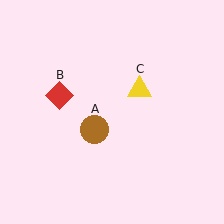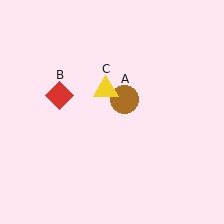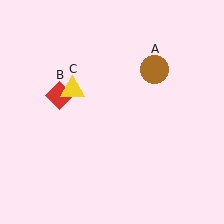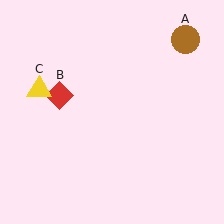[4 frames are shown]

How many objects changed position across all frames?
2 objects changed position: brown circle (object A), yellow triangle (object C).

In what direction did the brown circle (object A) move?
The brown circle (object A) moved up and to the right.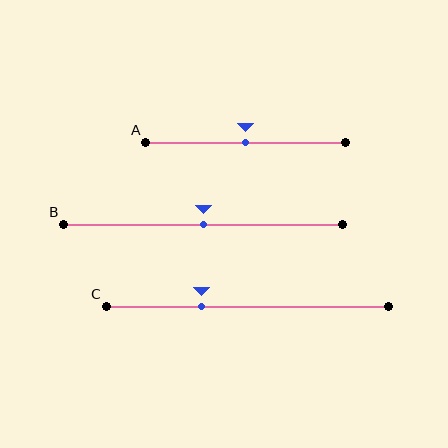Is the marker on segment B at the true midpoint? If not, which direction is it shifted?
Yes, the marker on segment B is at the true midpoint.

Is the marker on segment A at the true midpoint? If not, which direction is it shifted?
Yes, the marker on segment A is at the true midpoint.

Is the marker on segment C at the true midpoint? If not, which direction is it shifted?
No, the marker on segment C is shifted to the left by about 16% of the segment length.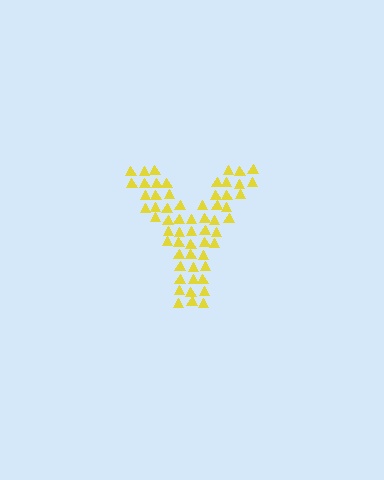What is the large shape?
The large shape is the letter Y.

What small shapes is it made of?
It is made of small triangles.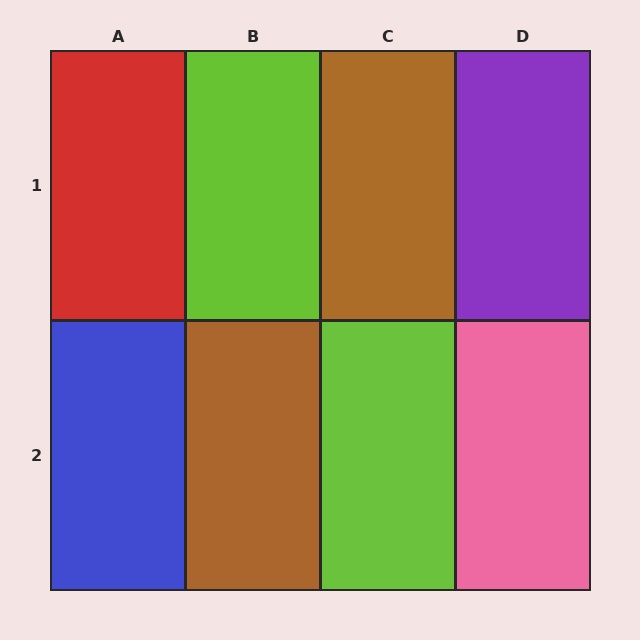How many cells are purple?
1 cell is purple.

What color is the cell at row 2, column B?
Brown.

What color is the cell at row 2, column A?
Blue.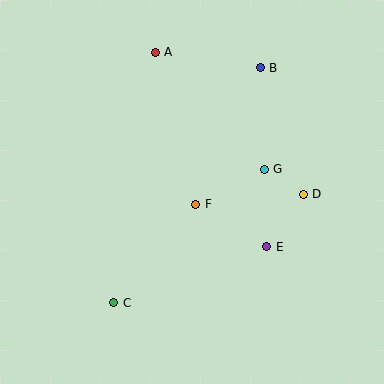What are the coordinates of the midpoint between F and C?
The midpoint between F and C is at (155, 254).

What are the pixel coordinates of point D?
Point D is at (303, 195).